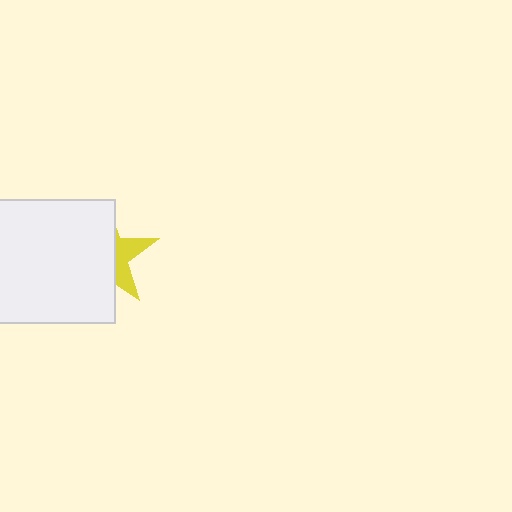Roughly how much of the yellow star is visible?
A small part of it is visible (roughly 34%).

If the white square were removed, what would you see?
You would see the complete yellow star.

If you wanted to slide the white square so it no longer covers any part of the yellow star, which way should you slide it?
Slide it left — that is the most direct way to separate the two shapes.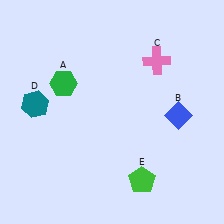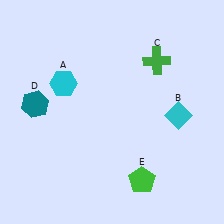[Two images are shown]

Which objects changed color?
A changed from green to cyan. B changed from blue to cyan. C changed from pink to green.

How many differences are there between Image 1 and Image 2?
There are 3 differences between the two images.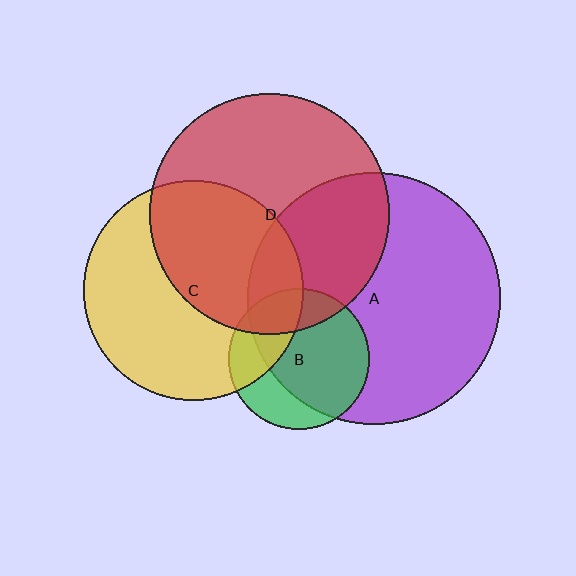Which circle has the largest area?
Circle A (purple).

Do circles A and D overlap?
Yes.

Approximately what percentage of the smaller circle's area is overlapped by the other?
Approximately 35%.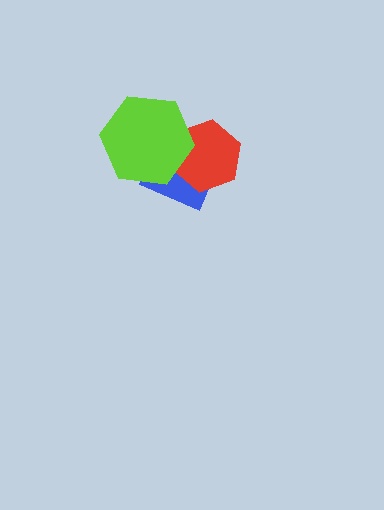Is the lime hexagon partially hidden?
No, no other shape covers it.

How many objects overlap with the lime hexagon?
2 objects overlap with the lime hexagon.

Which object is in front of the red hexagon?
The lime hexagon is in front of the red hexagon.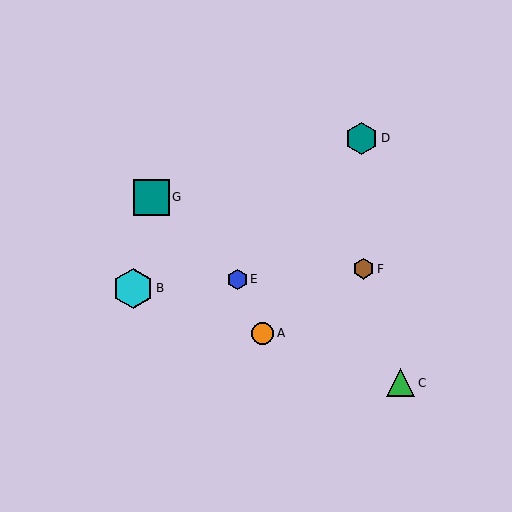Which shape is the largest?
The cyan hexagon (labeled B) is the largest.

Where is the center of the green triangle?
The center of the green triangle is at (400, 383).